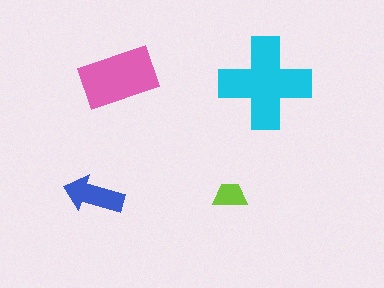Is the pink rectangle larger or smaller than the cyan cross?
Smaller.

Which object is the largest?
The cyan cross.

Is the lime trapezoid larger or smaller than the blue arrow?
Smaller.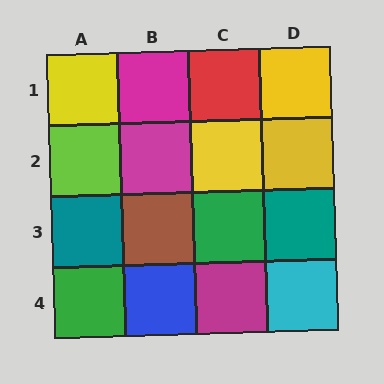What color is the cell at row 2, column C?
Yellow.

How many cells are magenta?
3 cells are magenta.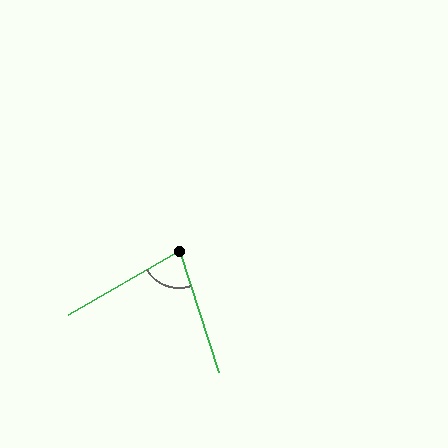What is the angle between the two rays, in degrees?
Approximately 78 degrees.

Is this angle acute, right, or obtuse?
It is acute.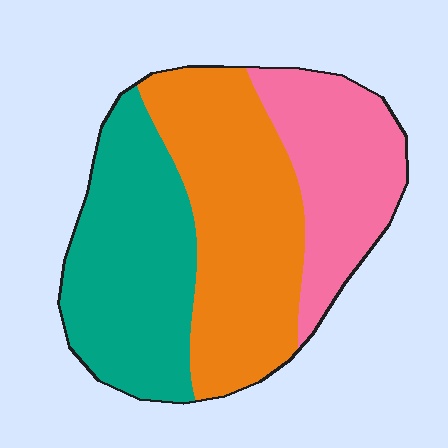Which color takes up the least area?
Pink, at roughly 25%.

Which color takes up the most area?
Orange, at roughly 40%.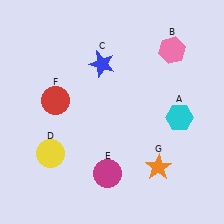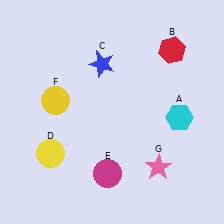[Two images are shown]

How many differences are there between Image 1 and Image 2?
There are 3 differences between the two images.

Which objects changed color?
B changed from pink to red. F changed from red to yellow. G changed from orange to pink.